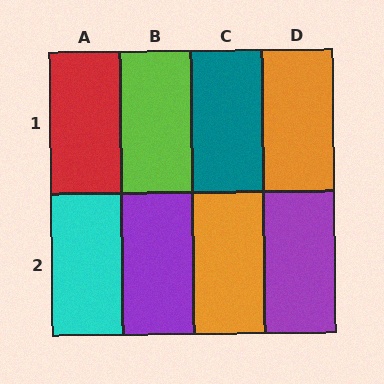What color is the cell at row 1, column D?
Orange.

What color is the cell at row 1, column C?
Teal.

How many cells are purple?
2 cells are purple.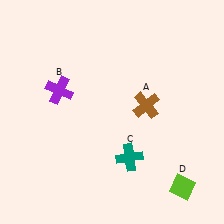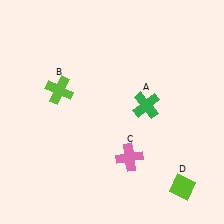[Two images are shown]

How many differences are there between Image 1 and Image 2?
There are 3 differences between the two images.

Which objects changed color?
A changed from brown to green. B changed from purple to lime. C changed from teal to pink.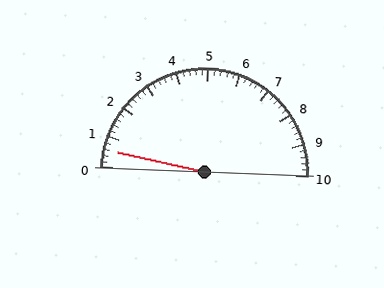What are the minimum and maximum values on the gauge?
The gauge ranges from 0 to 10.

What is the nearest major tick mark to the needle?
The nearest major tick mark is 1.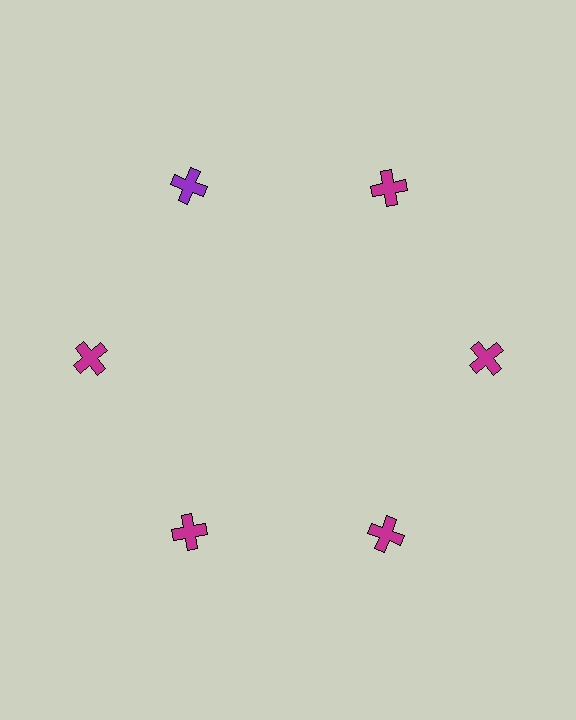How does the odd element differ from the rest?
It has a different color: purple instead of magenta.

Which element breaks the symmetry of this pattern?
The purple cross at roughly the 11 o'clock position breaks the symmetry. All other shapes are magenta crosses.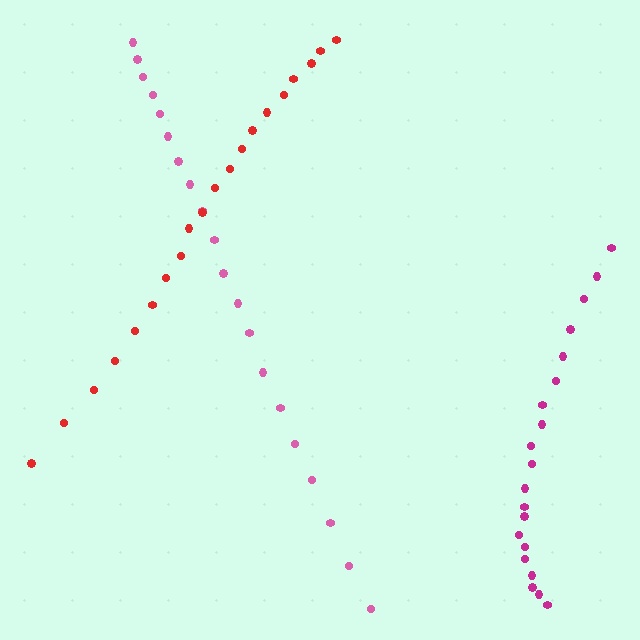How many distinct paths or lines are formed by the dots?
There are 3 distinct paths.